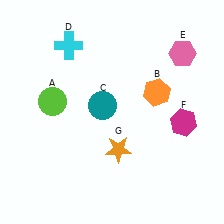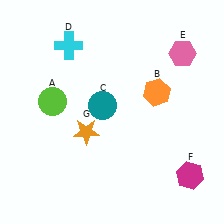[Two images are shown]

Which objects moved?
The objects that moved are: the magenta hexagon (F), the orange star (G).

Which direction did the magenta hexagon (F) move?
The magenta hexagon (F) moved down.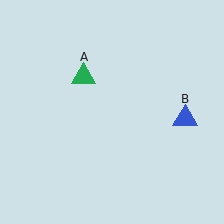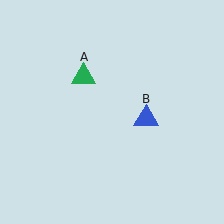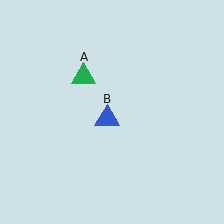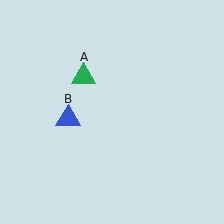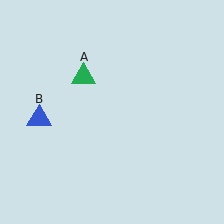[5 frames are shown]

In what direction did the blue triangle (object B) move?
The blue triangle (object B) moved left.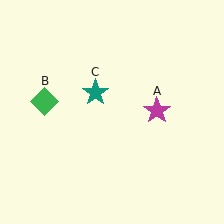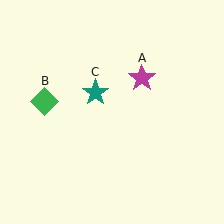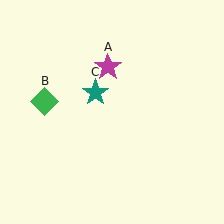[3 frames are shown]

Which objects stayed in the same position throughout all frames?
Green diamond (object B) and teal star (object C) remained stationary.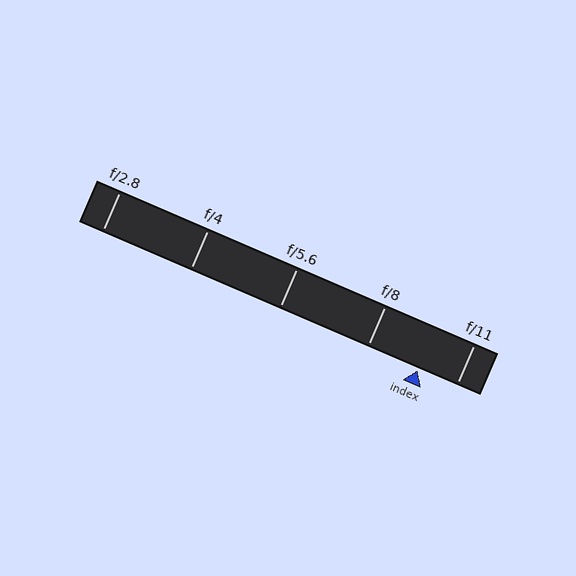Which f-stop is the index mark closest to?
The index mark is closest to f/11.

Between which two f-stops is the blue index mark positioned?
The index mark is between f/8 and f/11.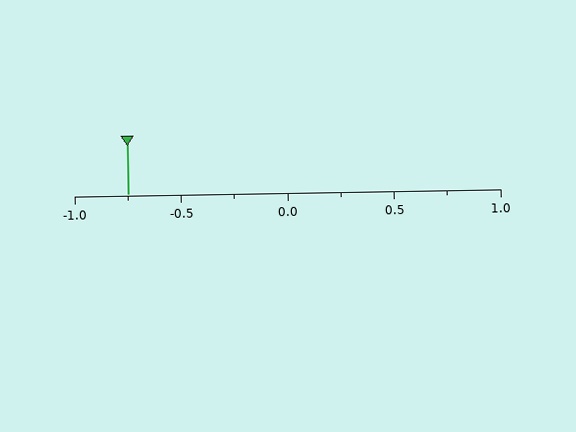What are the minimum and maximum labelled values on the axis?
The axis runs from -1.0 to 1.0.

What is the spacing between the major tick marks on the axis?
The major ticks are spaced 0.5 apart.